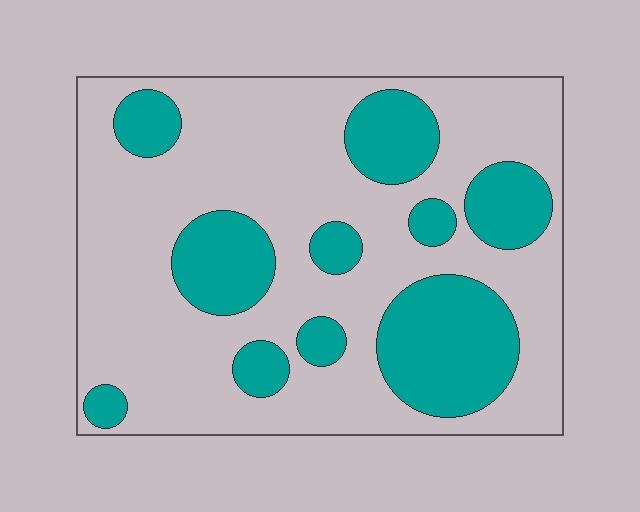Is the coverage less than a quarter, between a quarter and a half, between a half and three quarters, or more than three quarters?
Between a quarter and a half.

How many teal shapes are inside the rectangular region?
10.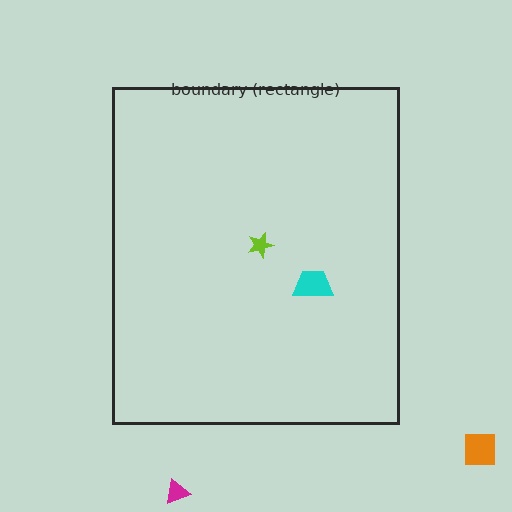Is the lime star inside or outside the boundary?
Inside.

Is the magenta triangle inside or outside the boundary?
Outside.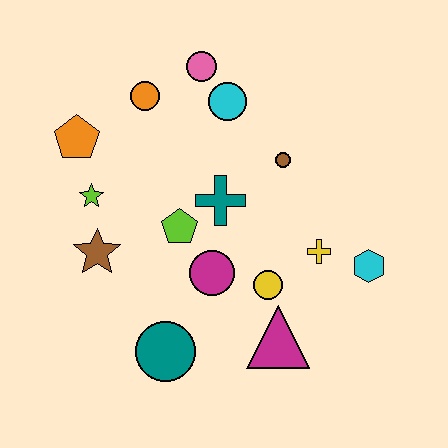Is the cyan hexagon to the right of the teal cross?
Yes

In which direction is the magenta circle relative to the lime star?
The magenta circle is to the right of the lime star.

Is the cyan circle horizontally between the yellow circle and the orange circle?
Yes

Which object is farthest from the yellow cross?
The orange pentagon is farthest from the yellow cross.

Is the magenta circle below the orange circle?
Yes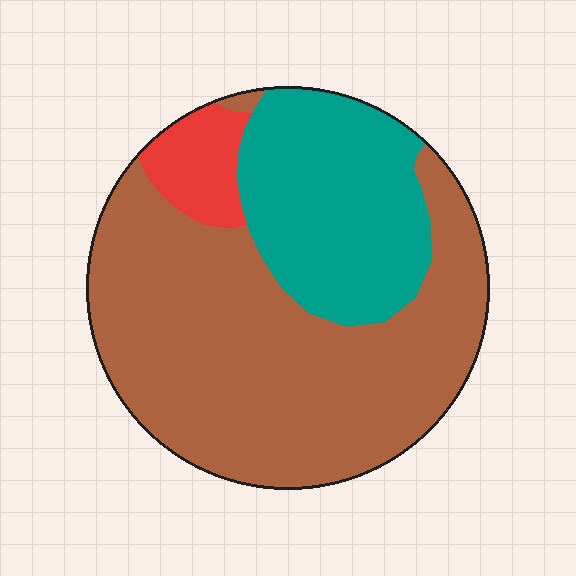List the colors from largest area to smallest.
From largest to smallest: brown, teal, red.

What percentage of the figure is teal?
Teal takes up about one quarter (1/4) of the figure.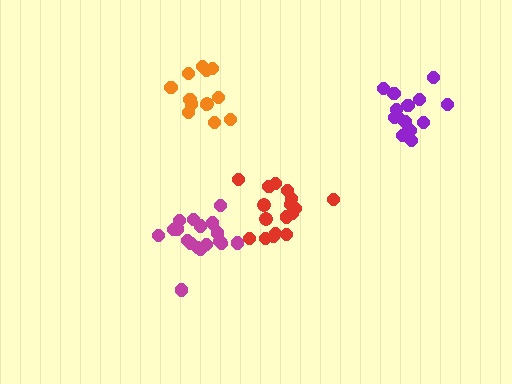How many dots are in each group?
Group 1: 18 dots, Group 2: 13 dots, Group 3: 15 dots, Group 4: 17 dots (63 total).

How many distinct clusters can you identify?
There are 4 distinct clusters.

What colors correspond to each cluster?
The clusters are colored: magenta, orange, purple, red.